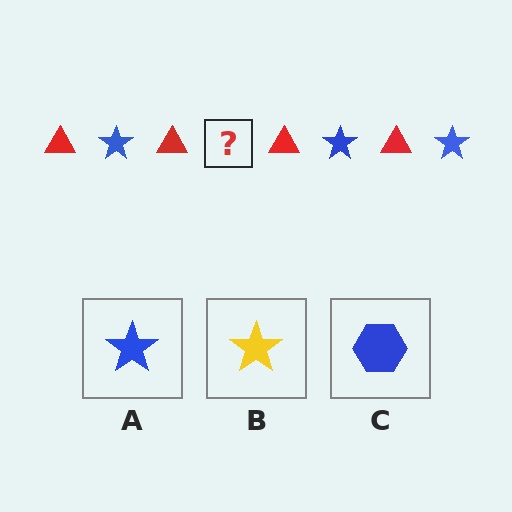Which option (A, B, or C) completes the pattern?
A.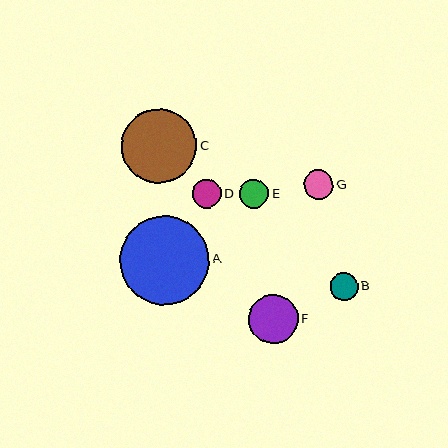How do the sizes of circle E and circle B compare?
Circle E and circle B are approximately the same size.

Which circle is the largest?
Circle A is the largest with a size of approximately 89 pixels.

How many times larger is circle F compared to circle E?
Circle F is approximately 1.7 times the size of circle E.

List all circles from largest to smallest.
From largest to smallest: A, C, F, G, E, D, B.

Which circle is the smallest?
Circle B is the smallest with a size of approximately 28 pixels.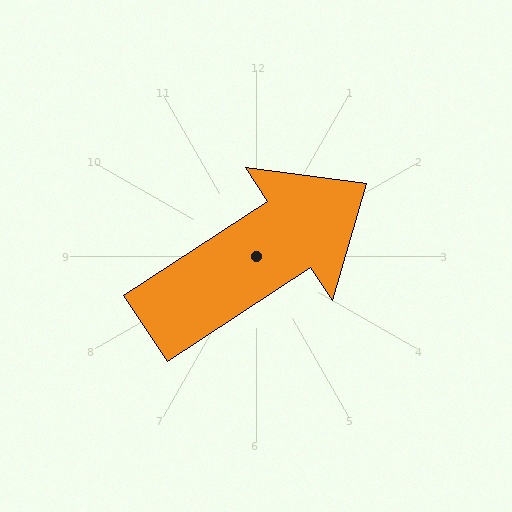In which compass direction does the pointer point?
Northeast.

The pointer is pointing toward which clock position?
Roughly 2 o'clock.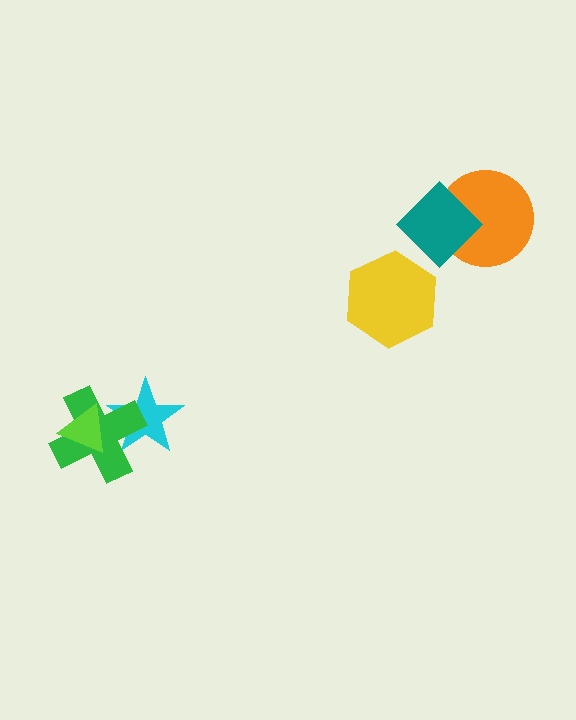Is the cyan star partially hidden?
Yes, it is partially covered by another shape.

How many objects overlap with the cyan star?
2 objects overlap with the cyan star.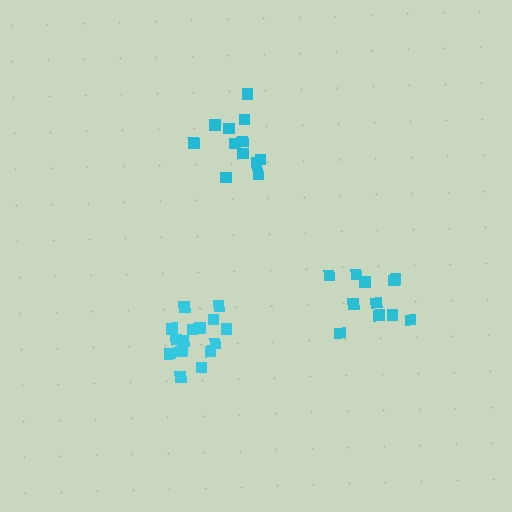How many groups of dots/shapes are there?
There are 3 groups.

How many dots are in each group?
Group 1: 11 dots, Group 2: 17 dots, Group 3: 12 dots (40 total).